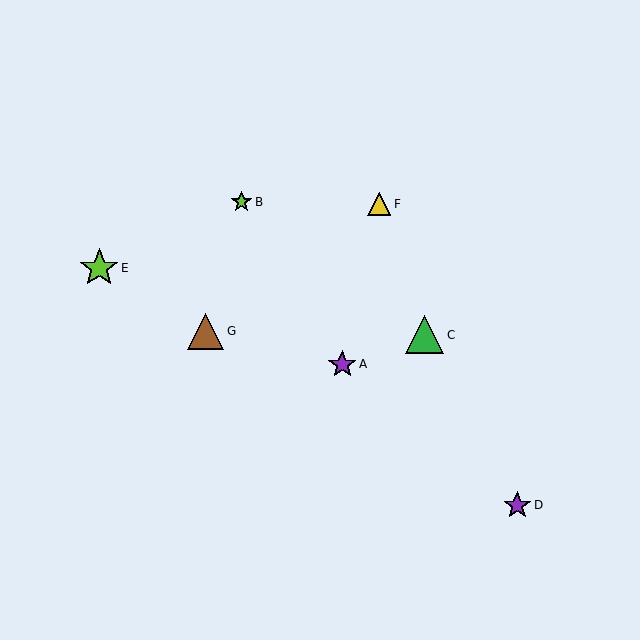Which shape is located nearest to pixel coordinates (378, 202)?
The yellow triangle (labeled F) at (379, 204) is nearest to that location.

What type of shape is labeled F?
Shape F is a yellow triangle.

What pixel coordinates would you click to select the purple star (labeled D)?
Click at (517, 505) to select the purple star D.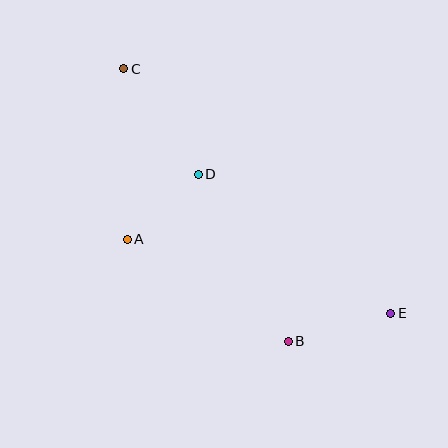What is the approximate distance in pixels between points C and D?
The distance between C and D is approximately 129 pixels.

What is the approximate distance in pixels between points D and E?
The distance between D and E is approximately 237 pixels.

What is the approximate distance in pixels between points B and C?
The distance between B and C is approximately 318 pixels.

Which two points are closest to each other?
Points A and D are closest to each other.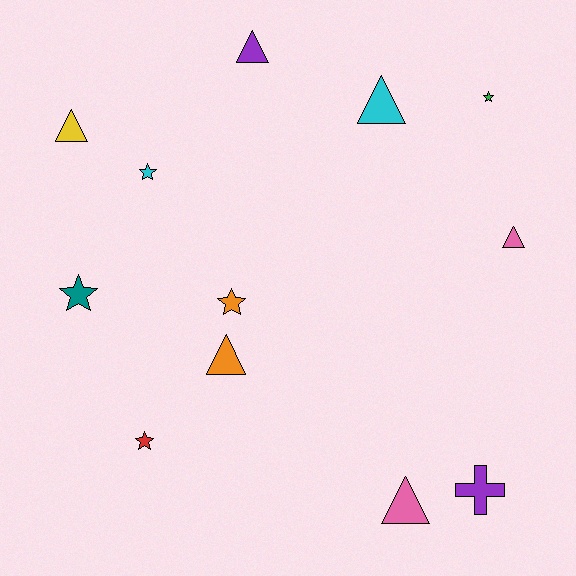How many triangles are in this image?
There are 6 triangles.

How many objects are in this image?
There are 12 objects.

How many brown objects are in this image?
There are no brown objects.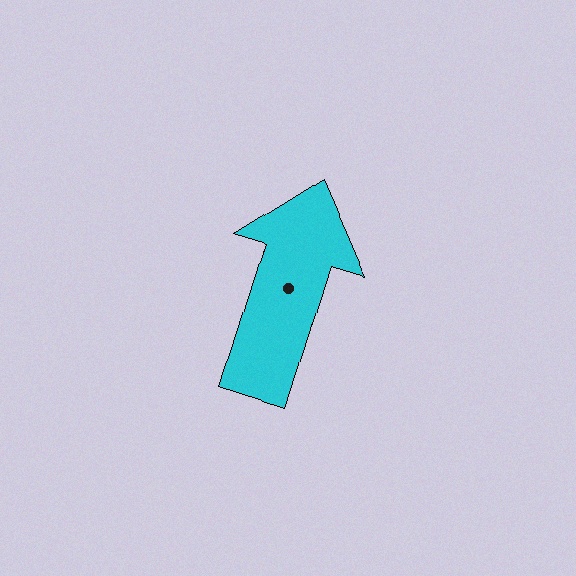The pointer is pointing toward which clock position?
Roughly 1 o'clock.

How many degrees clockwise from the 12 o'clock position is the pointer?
Approximately 17 degrees.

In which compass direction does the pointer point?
North.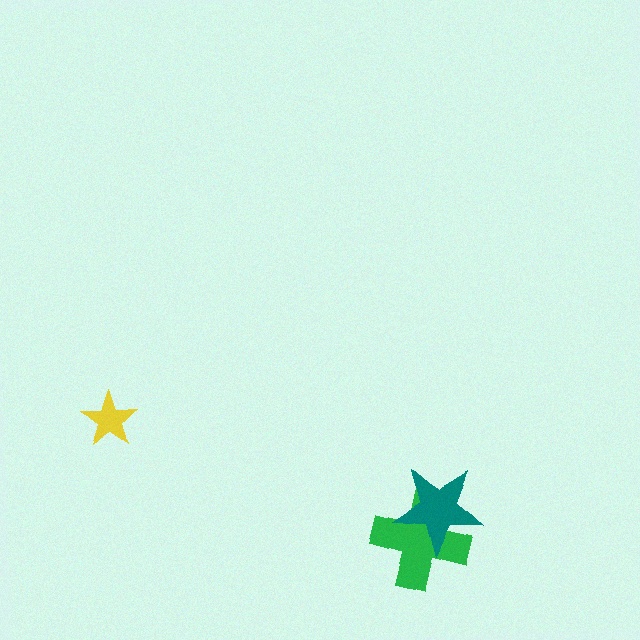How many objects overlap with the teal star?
1 object overlaps with the teal star.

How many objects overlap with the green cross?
1 object overlaps with the green cross.